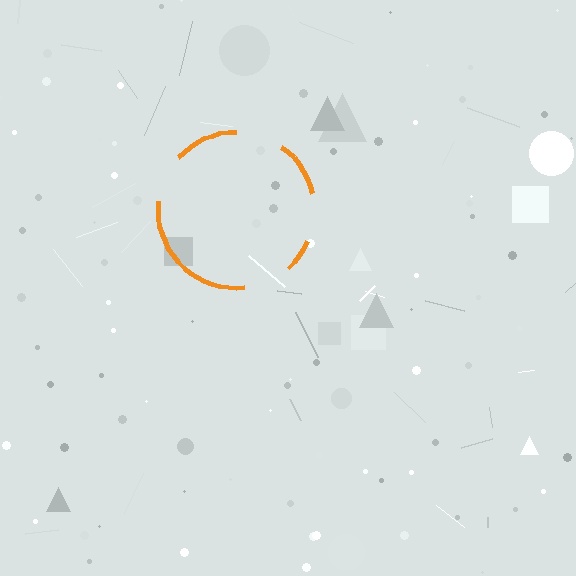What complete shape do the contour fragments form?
The contour fragments form a circle.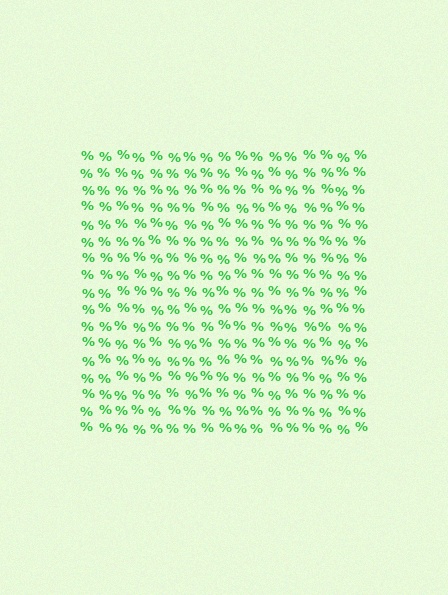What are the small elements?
The small elements are percent signs.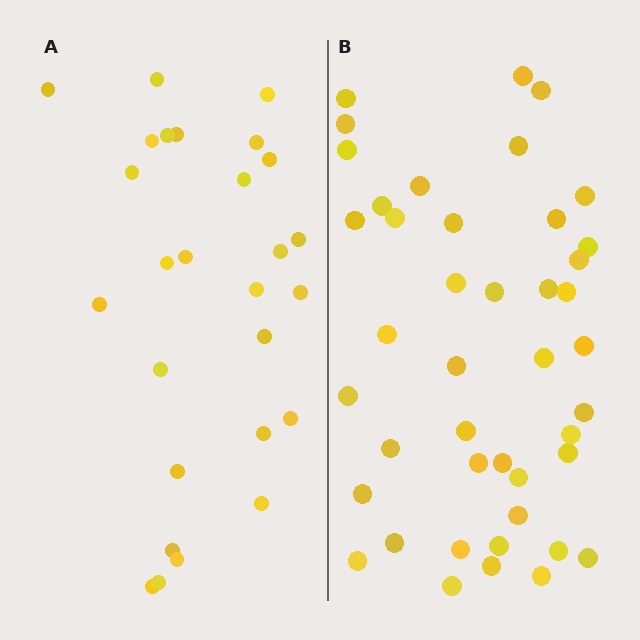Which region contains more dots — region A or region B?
Region B (the right region) has more dots.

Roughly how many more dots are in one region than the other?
Region B has approximately 15 more dots than region A.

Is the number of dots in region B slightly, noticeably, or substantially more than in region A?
Region B has substantially more. The ratio is roughly 1.6 to 1.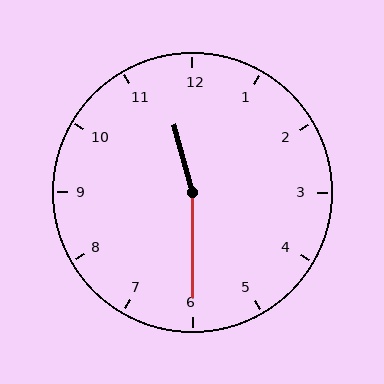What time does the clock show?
11:30.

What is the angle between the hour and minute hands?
Approximately 165 degrees.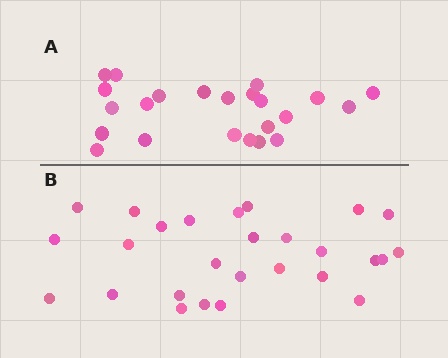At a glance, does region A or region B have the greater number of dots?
Region B (the bottom region) has more dots.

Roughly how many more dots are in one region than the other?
Region B has about 4 more dots than region A.